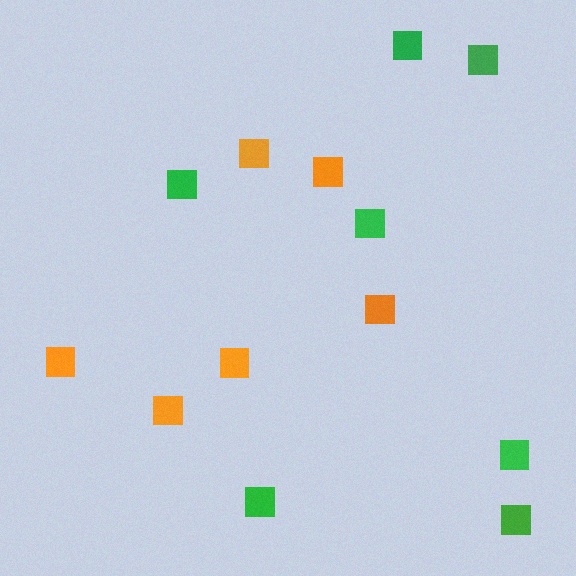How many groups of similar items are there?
There are 2 groups: one group of green squares (7) and one group of orange squares (6).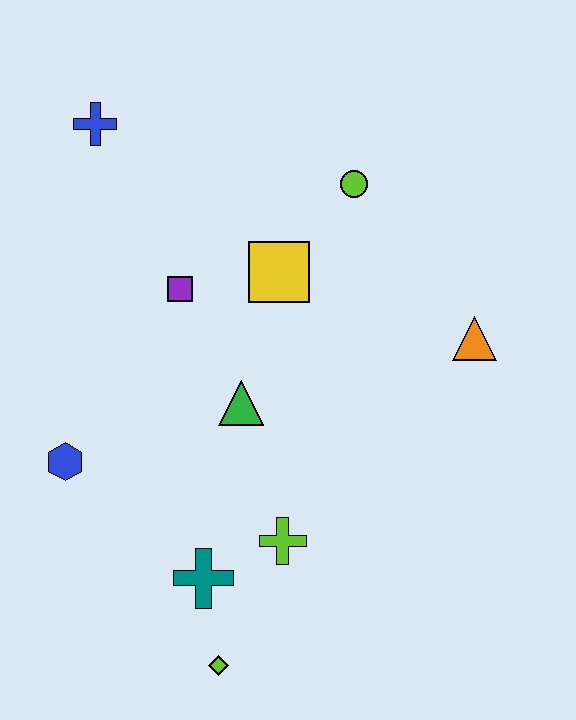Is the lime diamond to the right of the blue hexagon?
Yes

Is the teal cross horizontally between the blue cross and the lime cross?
Yes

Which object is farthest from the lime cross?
The blue cross is farthest from the lime cross.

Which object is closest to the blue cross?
The purple square is closest to the blue cross.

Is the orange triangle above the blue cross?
No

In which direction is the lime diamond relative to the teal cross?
The lime diamond is below the teal cross.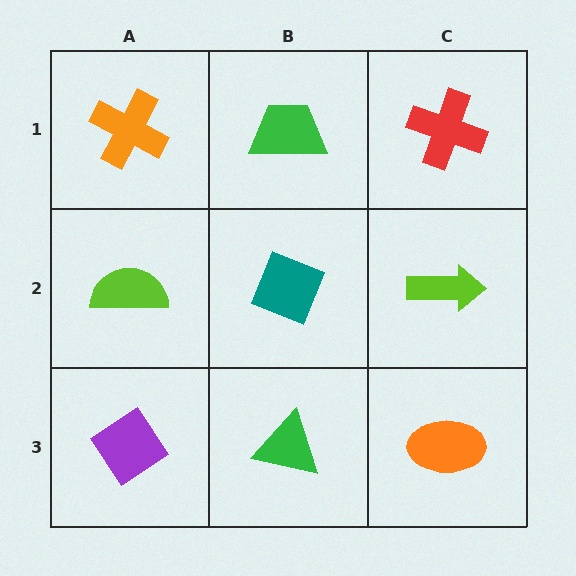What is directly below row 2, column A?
A purple diamond.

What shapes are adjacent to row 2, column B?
A green trapezoid (row 1, column B), a green triangle (row 3, column B), a lime semicircle (row 2, column A), a lime arrow (row 2, column C).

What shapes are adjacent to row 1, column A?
A lime semicircle (row 2, column A), a green trapezoid (row 1, column B).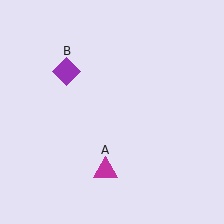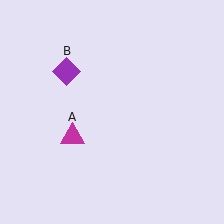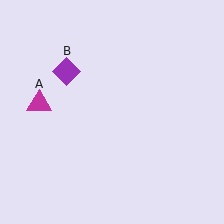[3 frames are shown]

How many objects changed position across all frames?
1 object changed position: magenta triangle (object A).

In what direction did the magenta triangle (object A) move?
The magenta triangle (object A) moved up and to the left.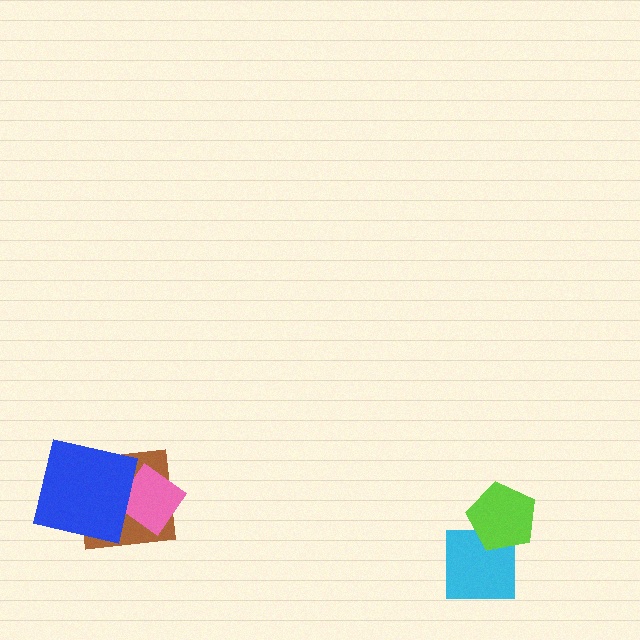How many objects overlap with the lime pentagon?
1 object overlaps with the lime pentagon.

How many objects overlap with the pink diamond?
1 object overlaps with the pink diamond.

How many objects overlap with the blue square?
1 object overlaps with the blue square.